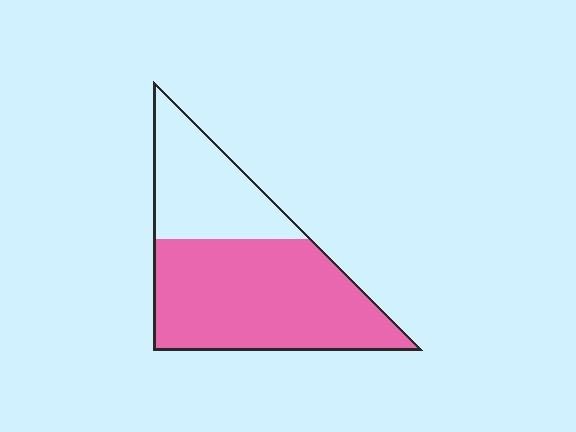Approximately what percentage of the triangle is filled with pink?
Approximately 65%.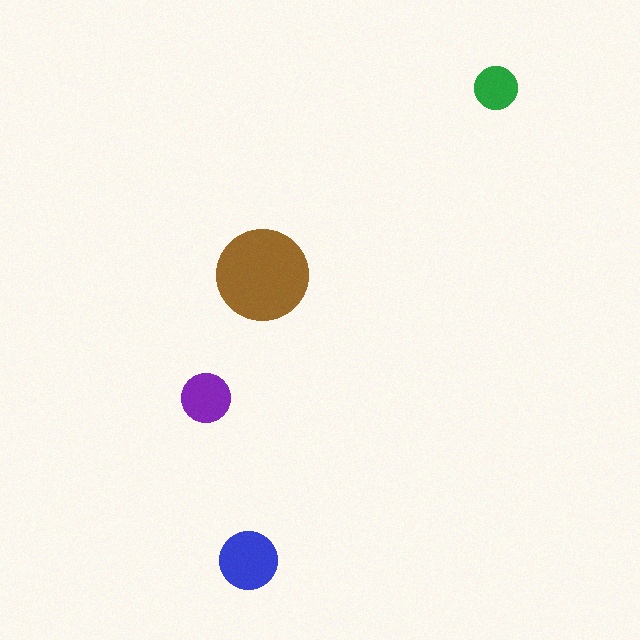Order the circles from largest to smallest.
the brown one, the blue one, the purple one, the green one.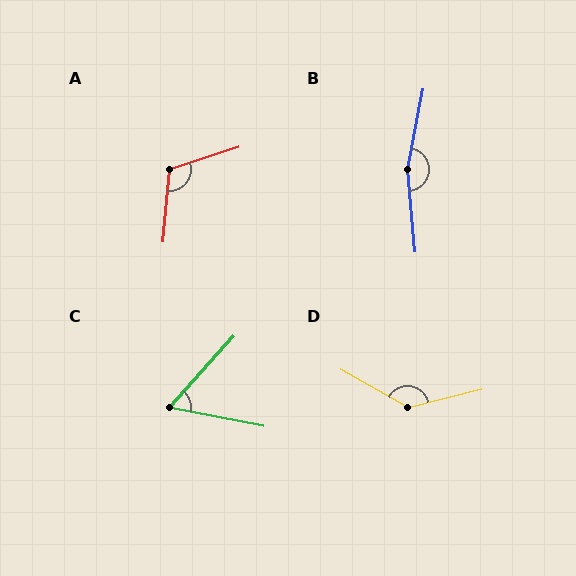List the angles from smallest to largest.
C (59°), A (113°), D (137°), B (163°).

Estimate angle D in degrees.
Approximately 137 degrees.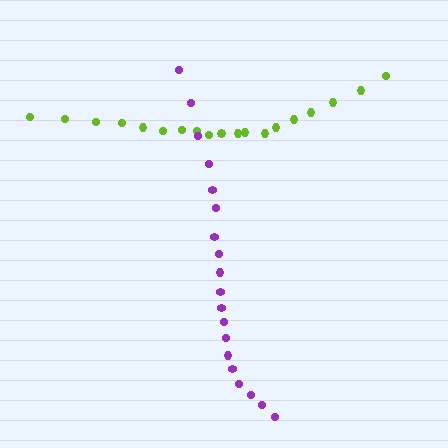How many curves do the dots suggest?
There are 2 distinct paths.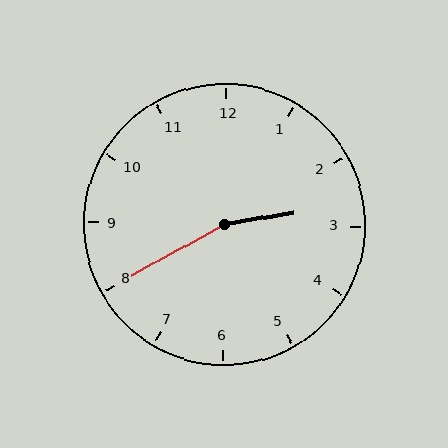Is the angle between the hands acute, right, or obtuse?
It is obtuse.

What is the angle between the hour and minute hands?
Approximately 160 degrees.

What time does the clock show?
2:40.